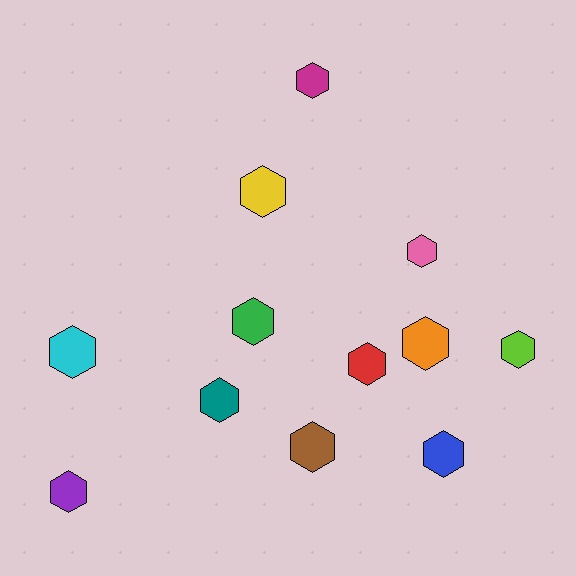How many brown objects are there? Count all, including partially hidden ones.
There is 1 brown object.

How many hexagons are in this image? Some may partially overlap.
There are 12 hexagons.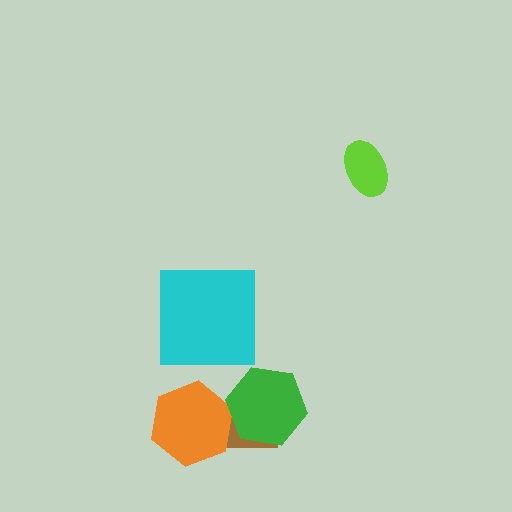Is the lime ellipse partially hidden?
No, no other shape covers it.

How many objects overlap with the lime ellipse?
0 objects overlap with the lime ellipse.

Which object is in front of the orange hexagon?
The green hexagon is in front of the orange hexagon.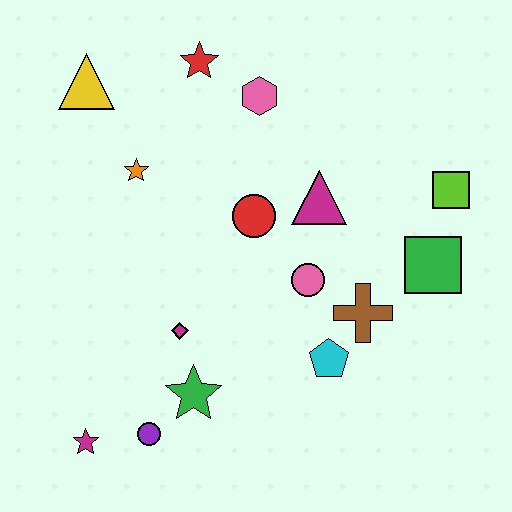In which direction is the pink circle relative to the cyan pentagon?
The pink circle is above the cyan pentagon.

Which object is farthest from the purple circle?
The lime square is farthest from the purple circle.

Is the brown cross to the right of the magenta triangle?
Yes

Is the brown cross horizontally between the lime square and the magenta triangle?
Yes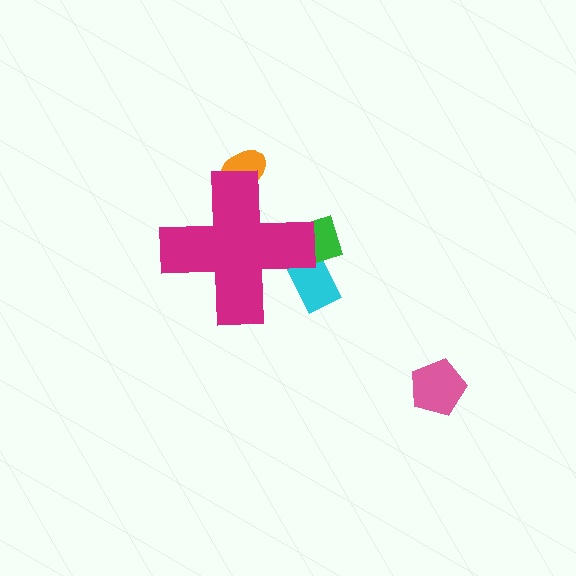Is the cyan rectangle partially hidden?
Yes, the cyan rectangle is partially hidden behind the magenta cross.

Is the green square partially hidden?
Yes, the green square is partially hidden behind the magenta cross.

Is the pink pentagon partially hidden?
No, the pink pentagon is fully visible.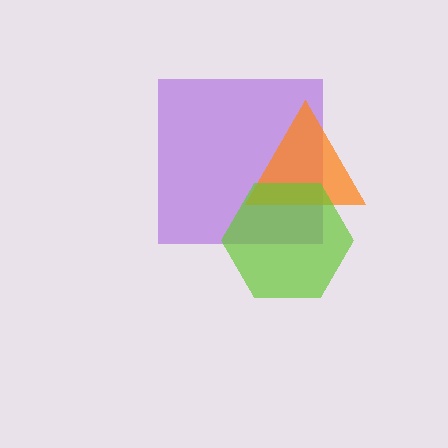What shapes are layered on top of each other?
The layered shapes are: a purple square, an orange triangle, a lime hexagon.